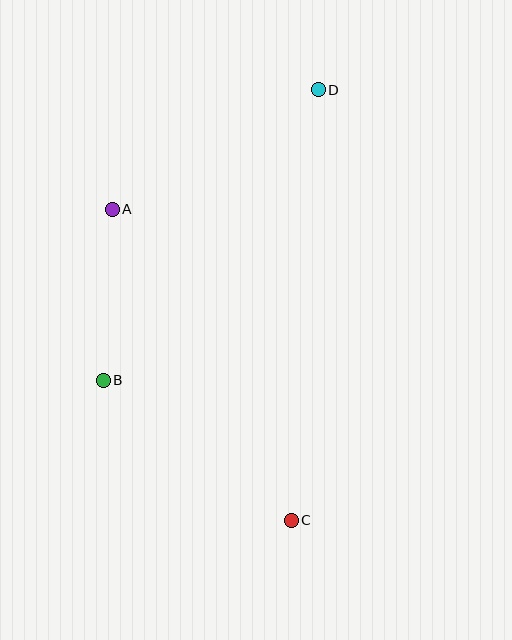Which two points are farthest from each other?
Points C and D are farthest from each other.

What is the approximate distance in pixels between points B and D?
The distance between B and D is approximately 361 pixels.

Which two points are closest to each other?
Points A and B are closest to each other.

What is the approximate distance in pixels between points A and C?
The distance between A and C is approximately 359 pixels.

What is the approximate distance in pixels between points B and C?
The distance between B and C is approximately 234 pixels.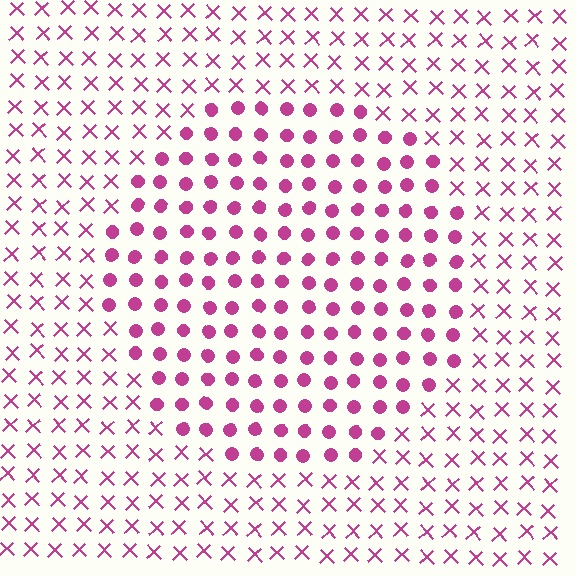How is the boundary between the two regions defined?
The boundary is defined by a change in element shape: circles inside vs. X marks outside. All elements share the same color and spacing.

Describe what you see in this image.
The image is filled with small magenta elements arranged in a uniform grid. A circle-shaped region contains circles, while the surrounding area contains X marks. The boundary is defined purely by the change in element shape.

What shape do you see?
I see a circle.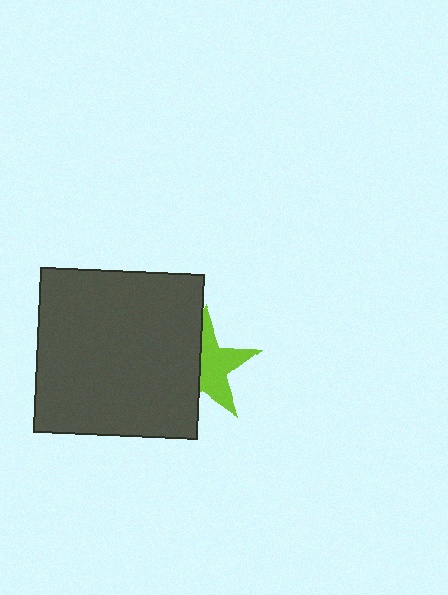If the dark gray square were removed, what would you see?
You would see the complete lime star.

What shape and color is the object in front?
The object in front is a dark gray square.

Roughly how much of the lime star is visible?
About half of it is visible (roughly 55%).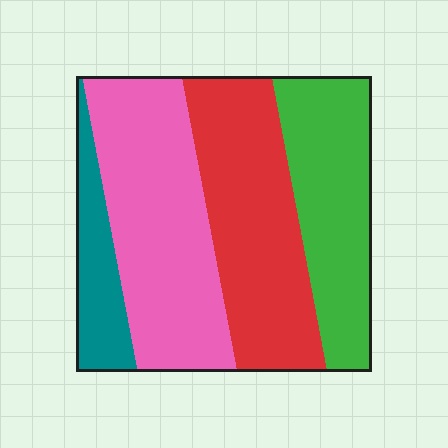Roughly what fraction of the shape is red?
Red covers 30% of the shape.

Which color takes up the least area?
Teal, at roughly 10%.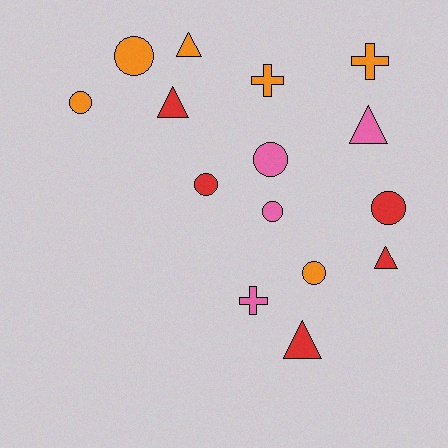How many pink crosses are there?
There is 1 pink cross.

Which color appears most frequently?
Orange, with 6 objects.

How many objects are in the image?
There are 15 objects.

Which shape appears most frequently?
Circle, with 7 objects.